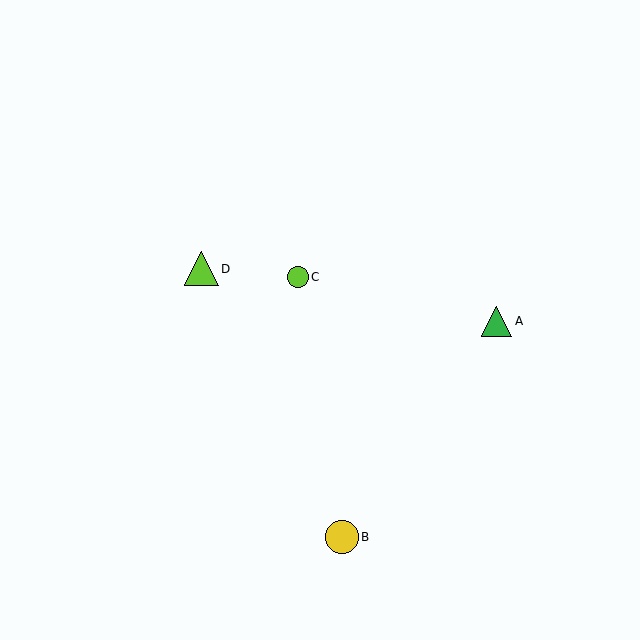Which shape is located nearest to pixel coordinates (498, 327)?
The green triangle (labeled A) at (496, 321) is nearest to that location.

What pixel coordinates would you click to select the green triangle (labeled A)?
Click at (496, 321) to select the green triangle A.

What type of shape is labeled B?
Shape B is a yellow circle.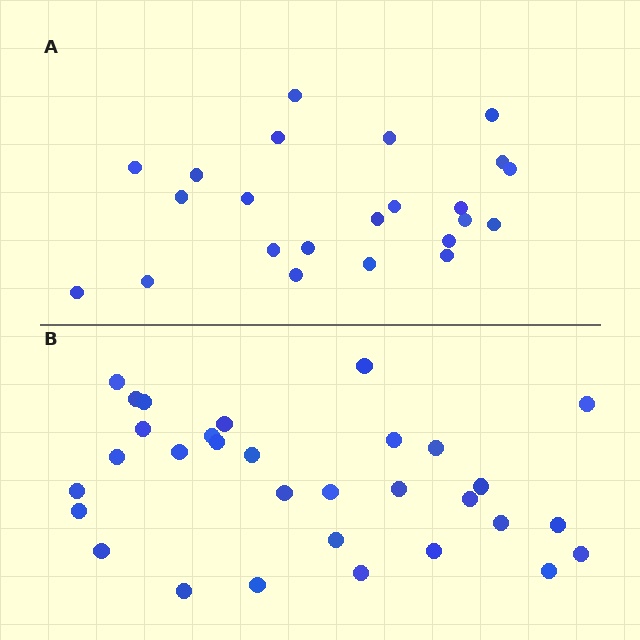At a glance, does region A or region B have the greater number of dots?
Region B (the bottom region) has more dots.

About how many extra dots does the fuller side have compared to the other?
Region B has roughly 8 or so more dots than region A.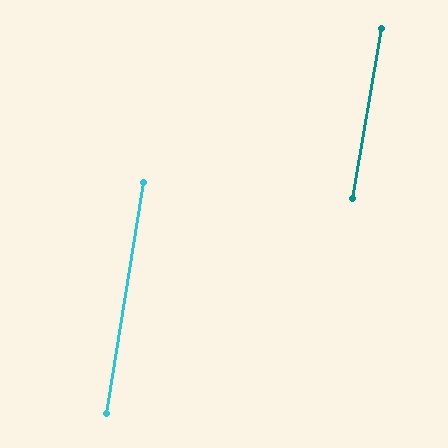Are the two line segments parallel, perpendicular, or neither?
Parallel — their directions differ by only 0.4°.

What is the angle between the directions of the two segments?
Approximately 0 degrees.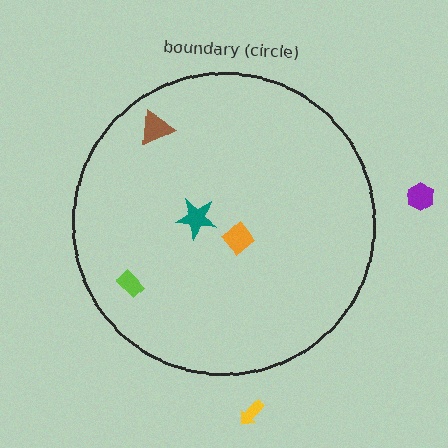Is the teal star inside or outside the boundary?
Inside.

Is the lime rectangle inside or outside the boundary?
Inside.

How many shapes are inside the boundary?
4 inside, 2 outside.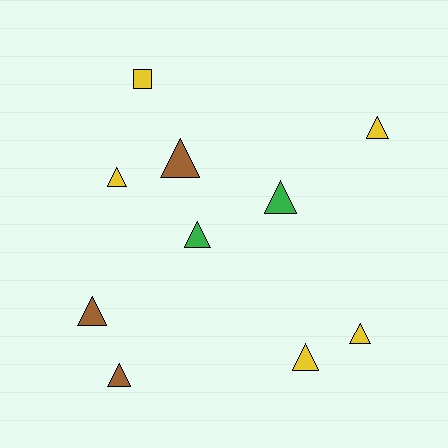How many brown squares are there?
There are no brown squares.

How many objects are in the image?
There are 10 objects.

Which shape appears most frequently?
Triangle, with 9 objects.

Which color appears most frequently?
Yellow, with 5 objects.